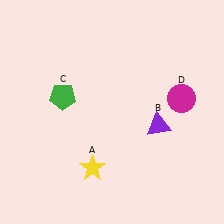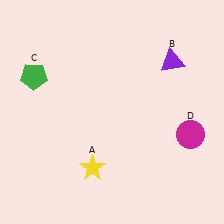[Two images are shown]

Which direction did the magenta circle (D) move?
The magenta circle (D) moved down.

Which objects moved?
The objects that moved are: the purple triangle (B), the green pentagon (C), the magenta circle (D).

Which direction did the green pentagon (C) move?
The green pentagon (C) moved left.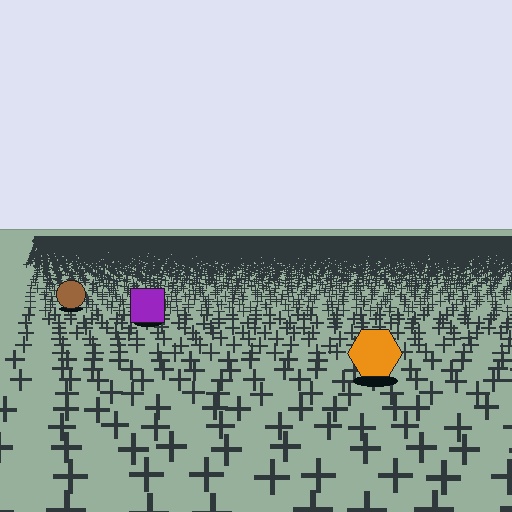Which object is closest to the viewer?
The orange hexagon is closest. The texture marks near it are larger and more spread out.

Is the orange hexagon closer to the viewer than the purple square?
Yes. The orange hexagon is closer — you can tell from the texture gradient: the ground texture is coarser near it.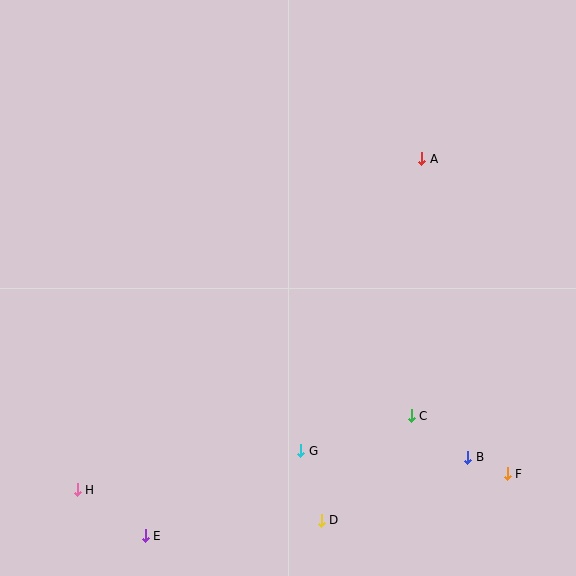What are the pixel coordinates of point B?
Point B is at (468, 457).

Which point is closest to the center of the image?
Point G at (300, 451) is closest to the center.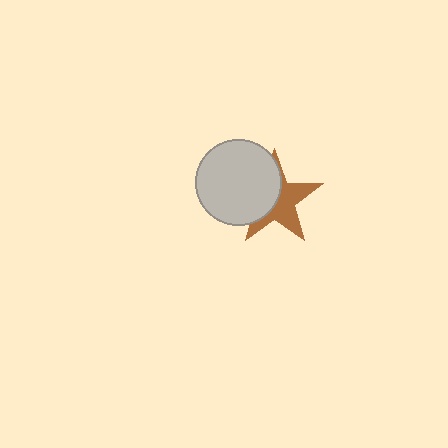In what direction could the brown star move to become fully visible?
The brown star could move right. That would shift it out from behind the light gray circle entirely.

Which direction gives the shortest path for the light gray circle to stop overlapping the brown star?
Moving left gives the shortest separation.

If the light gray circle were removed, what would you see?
You would see the complete brown star.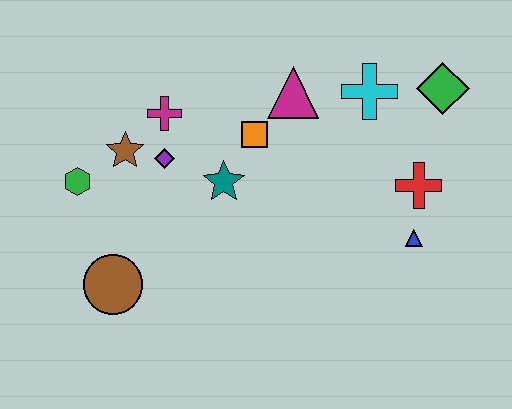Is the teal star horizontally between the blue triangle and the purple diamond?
Yes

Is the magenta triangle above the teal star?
Yes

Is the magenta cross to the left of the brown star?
No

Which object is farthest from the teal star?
The green diamond is farthest from the teal star.